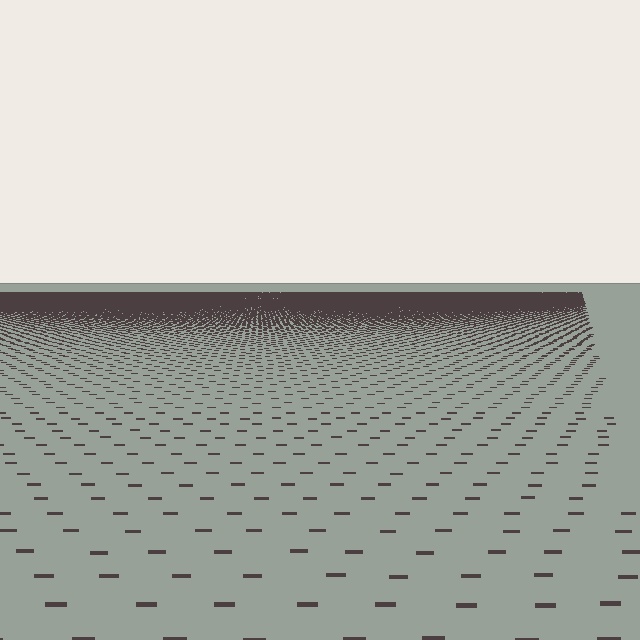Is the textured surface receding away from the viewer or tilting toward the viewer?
The surface is receding away from the viewer. Texture elements get smaller and denser toward the top.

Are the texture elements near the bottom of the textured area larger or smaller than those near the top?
Larger. Near the bottom, elements are closer to the viewer and appear at a bigger on-screen size.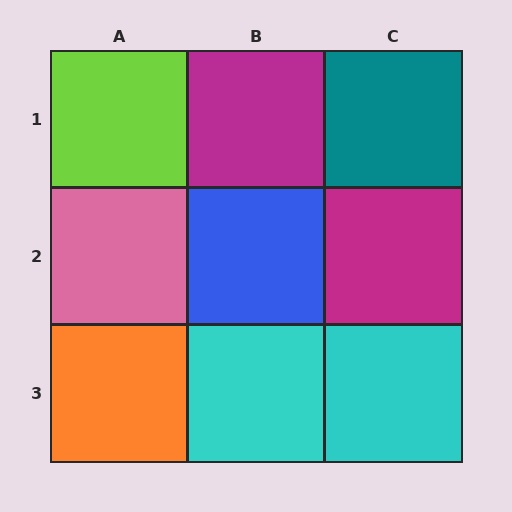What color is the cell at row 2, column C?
Magenta.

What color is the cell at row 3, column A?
Orange.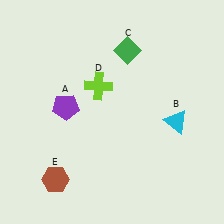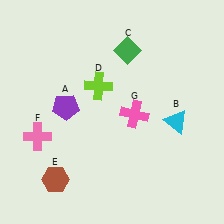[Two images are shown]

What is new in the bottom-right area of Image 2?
A pink cross (G) was added in the bottom-right area of Image 2.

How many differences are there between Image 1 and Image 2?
There are 2 differences between the two images.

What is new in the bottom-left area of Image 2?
A pink cross (F) was added in the bottom-left area of Image 2.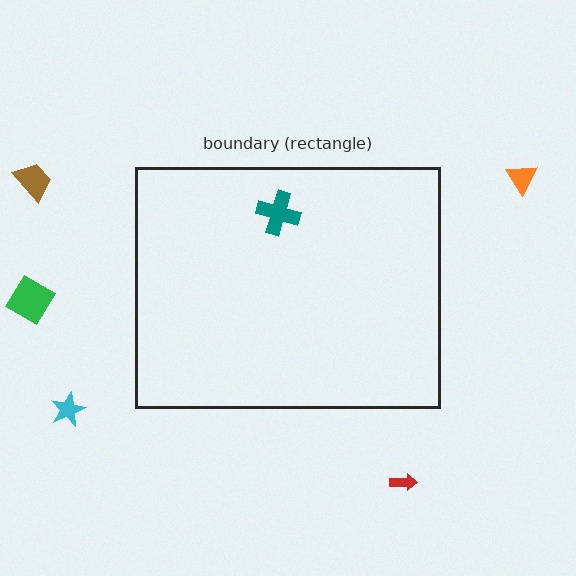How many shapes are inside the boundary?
1 inside, 5 outside.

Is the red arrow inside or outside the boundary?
Outside.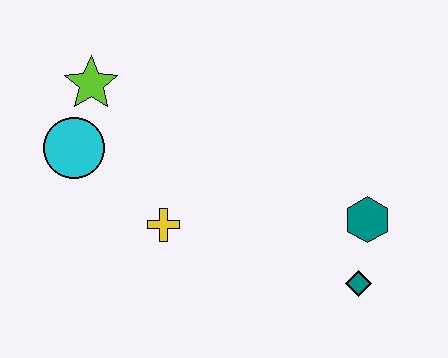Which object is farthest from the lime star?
The teal diamond is farthest from the lime star.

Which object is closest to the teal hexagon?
The teal diamond is closest to the teal hexagon.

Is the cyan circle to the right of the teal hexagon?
No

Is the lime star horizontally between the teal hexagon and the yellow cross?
No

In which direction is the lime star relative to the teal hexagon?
The lime star is to the left of the teal hexagon.